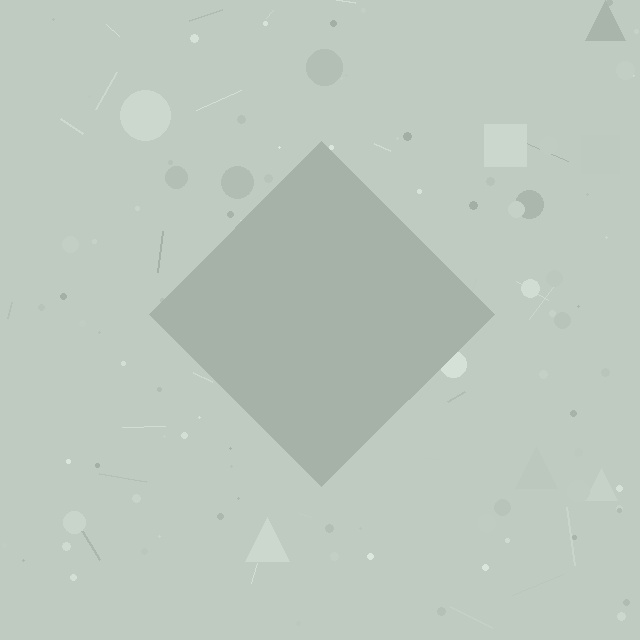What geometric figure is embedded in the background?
A diamond is embedded in the background.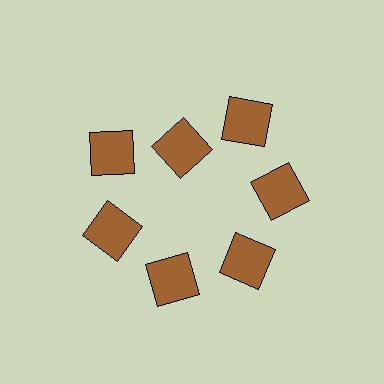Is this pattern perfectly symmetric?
No. The 7 brown squares are arranged in a ring, but one element near the 12 o'clock position is pulled inward toward the center, breaking the 7-fold rotational symmetry.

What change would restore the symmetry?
The symmetry would be restored by moving it outward, back onto the ring so that all 7 squares sit at equal angles and equal distance from the center.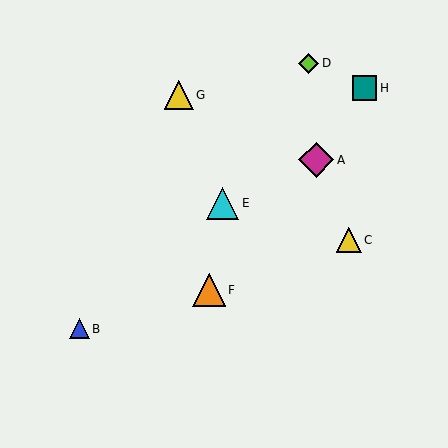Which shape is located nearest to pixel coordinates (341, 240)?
The yellow triangle (labeled C) at (349, 240) is nearest to that location.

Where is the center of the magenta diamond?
The center of the magenta diamond is at (316, 160).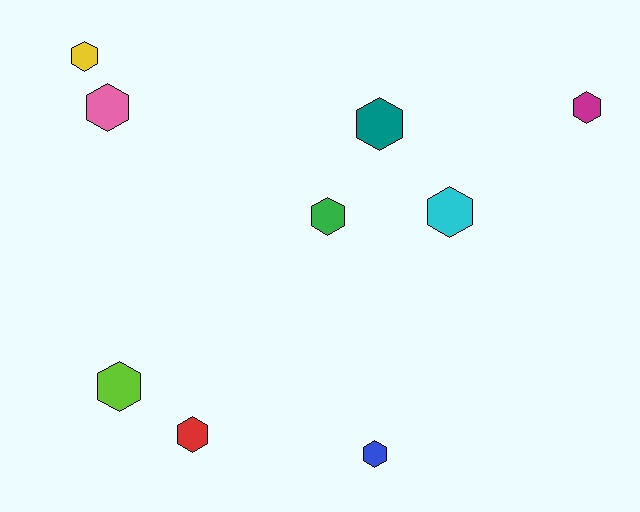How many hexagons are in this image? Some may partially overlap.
There are 9 hexagons.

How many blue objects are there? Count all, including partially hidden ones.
There is 1 blue object.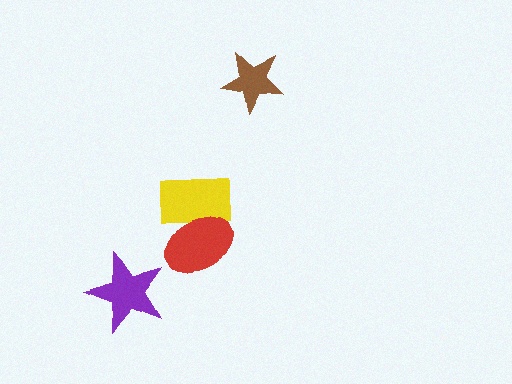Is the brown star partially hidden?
No, no other shape covers it.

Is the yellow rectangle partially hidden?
Yes, it is partially covered by another shape.